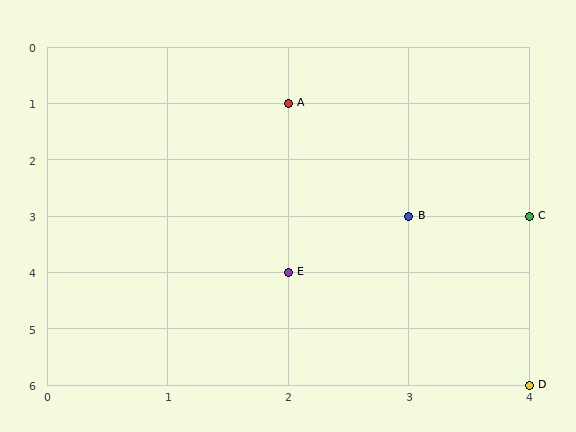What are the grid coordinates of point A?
Point A is at grid coordinates (2, 1).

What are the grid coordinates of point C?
Point C is at grid coordinates (4, 3).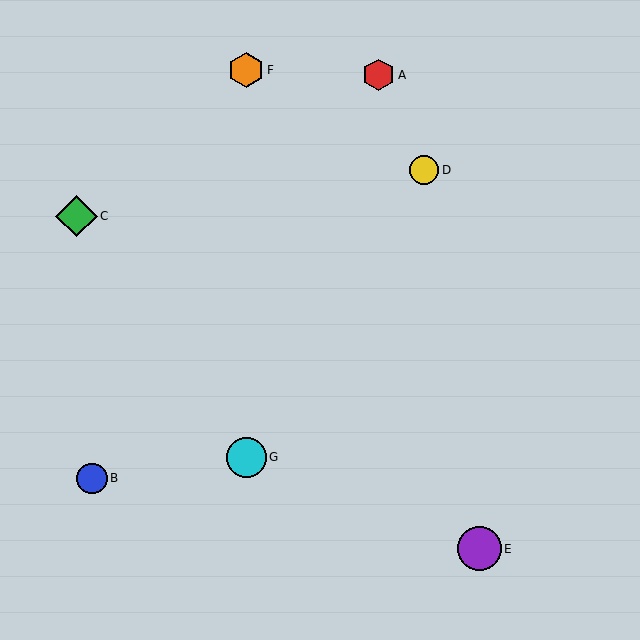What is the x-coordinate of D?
Object D is at x≈424.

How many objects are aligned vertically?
2 objects (F, G) are aligned vertically.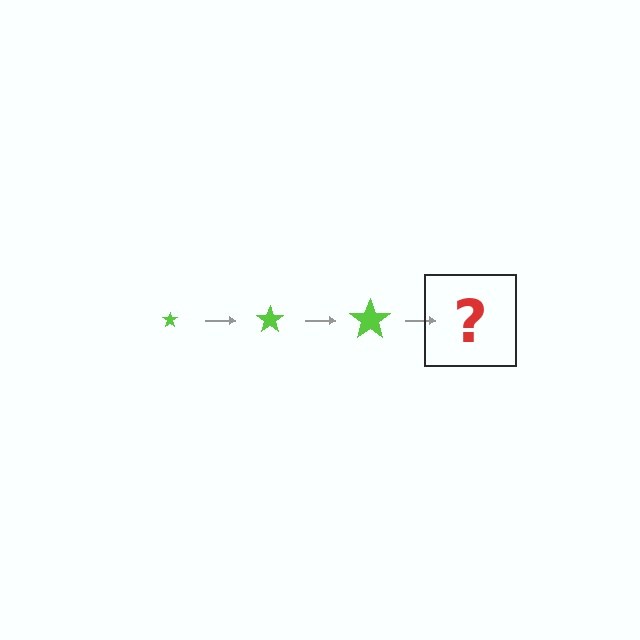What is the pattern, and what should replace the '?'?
The pattern is that the star gets progressively larger each step. The '?' should be a lime star, larger than the previous one.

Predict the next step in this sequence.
The next step is a lime star, larger than the previous one.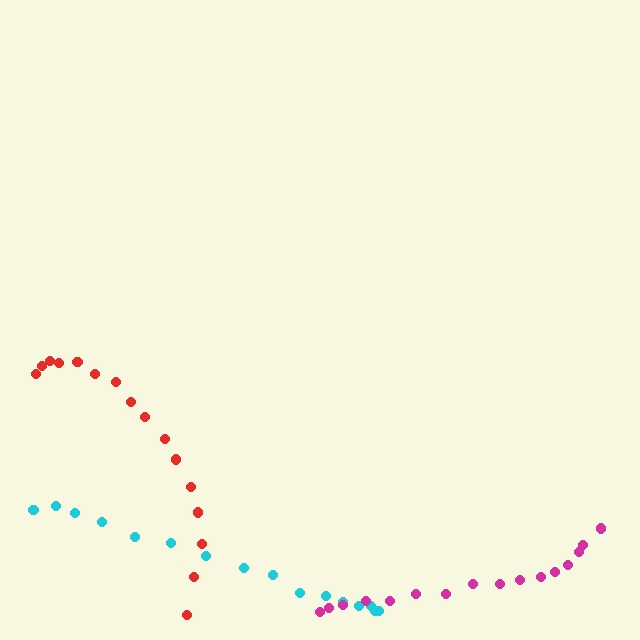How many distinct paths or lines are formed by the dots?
There are 3 distinct paths.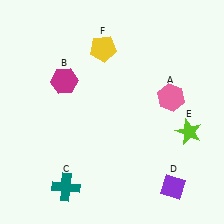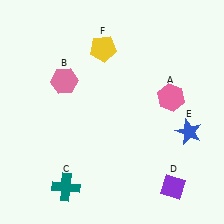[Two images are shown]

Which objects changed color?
B changed from magenta to pink. E changed from lime to blue.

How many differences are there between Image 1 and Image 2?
There are 2 differences between the two images.